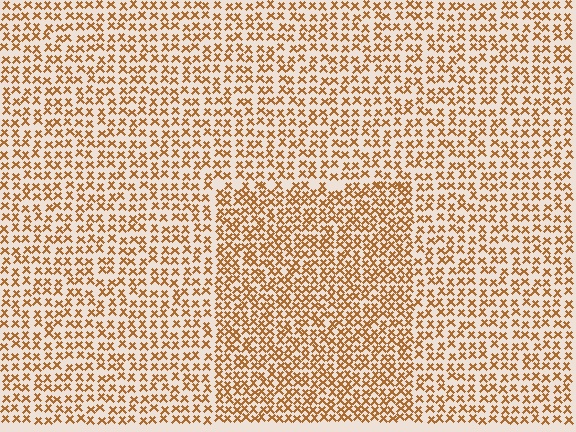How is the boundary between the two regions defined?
The boundary is defined by a change in element density (approximately 1.5x ratio). All elements are the same color, size, and shape.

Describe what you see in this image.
The image contains small brown elements arranged at two different densities. A rectangle-shaped region is visible where the elements are more densely packed than the surrounding area.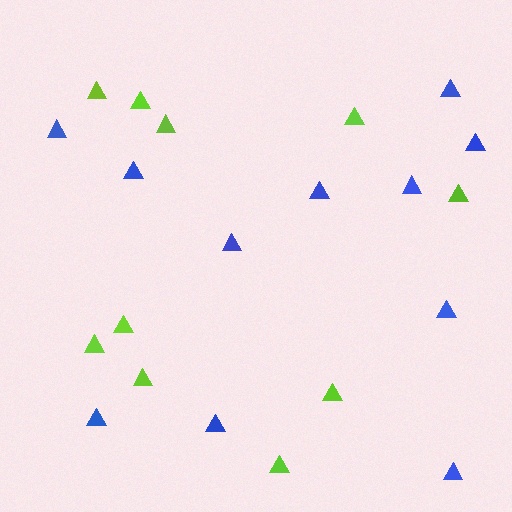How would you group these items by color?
There are 2 groups: one group of blue triangles (11) and one group of lime triangles (10).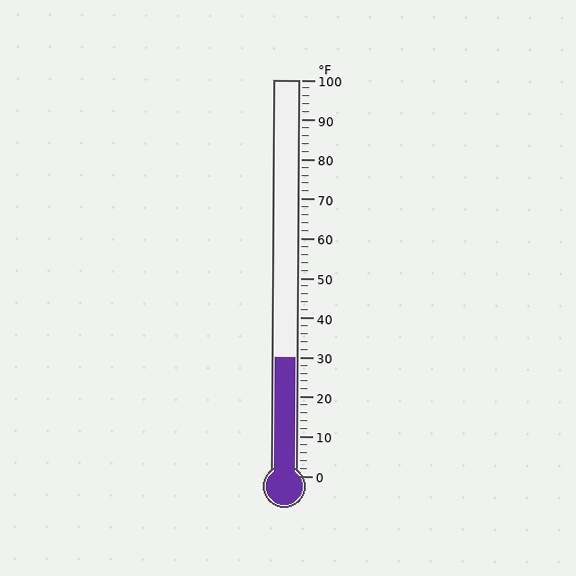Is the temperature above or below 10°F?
The temperature is above 10°F.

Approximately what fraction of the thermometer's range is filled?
The thermometer is filled to approximately 30% of its range.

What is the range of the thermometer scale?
The thermometer scale ranges from 0°F to 100°F.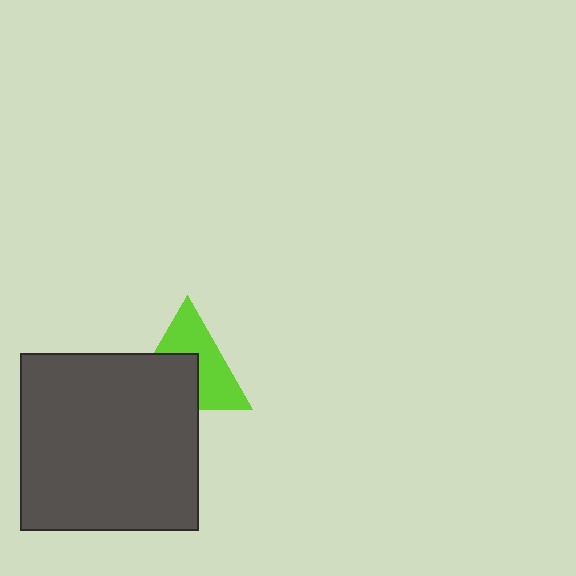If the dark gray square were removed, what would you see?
You would see the complete lime triangle.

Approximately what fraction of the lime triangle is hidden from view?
Roughly 46% of the lime triangle is hidden behind the dark gray square.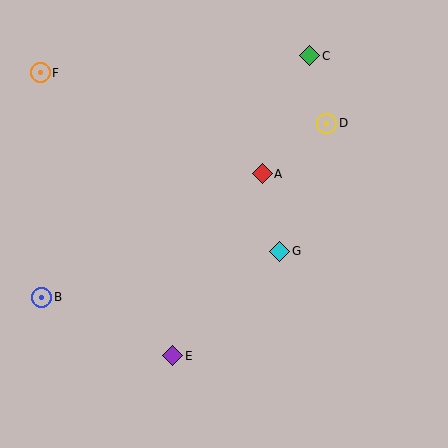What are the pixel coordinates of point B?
Point B is at (42, 297).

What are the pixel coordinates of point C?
Point C is at (310, 56).